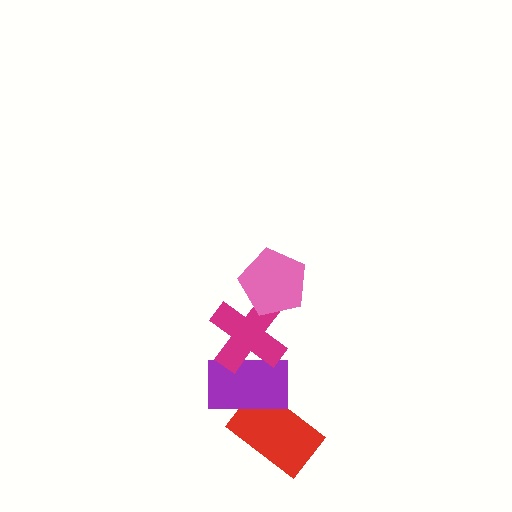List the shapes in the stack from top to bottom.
From top to bottom: the pink pentagon, the magenta cross, the purple rectangle, the red rectangle.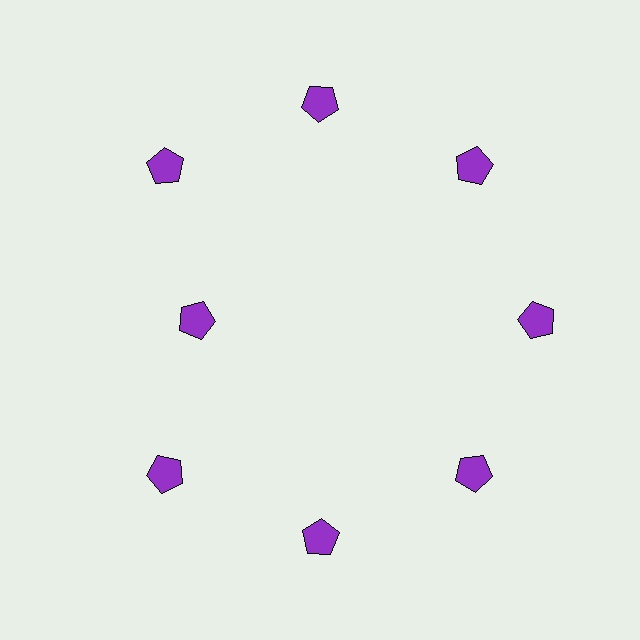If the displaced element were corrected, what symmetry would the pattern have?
It would have 8-fold rotational symmetry — the pattern would map onto itself every 45 degrees.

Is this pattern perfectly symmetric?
No. The 8 purple pentagons are arranged in a ring, but one element near the 9 o'clock position is pulled inward toward the center, breaking the 8-fold rotational symmetry.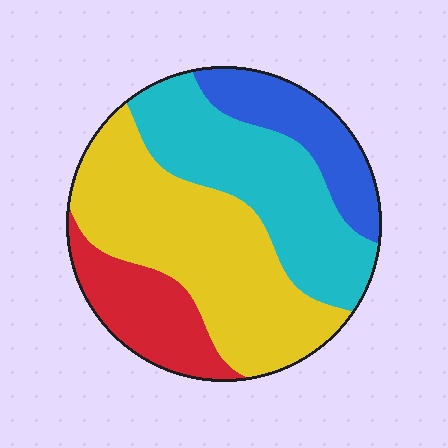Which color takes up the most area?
Yellow, at roughly 40%.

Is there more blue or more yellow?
Yellow.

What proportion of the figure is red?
Red takes up about one sixth (1/6) of the figure.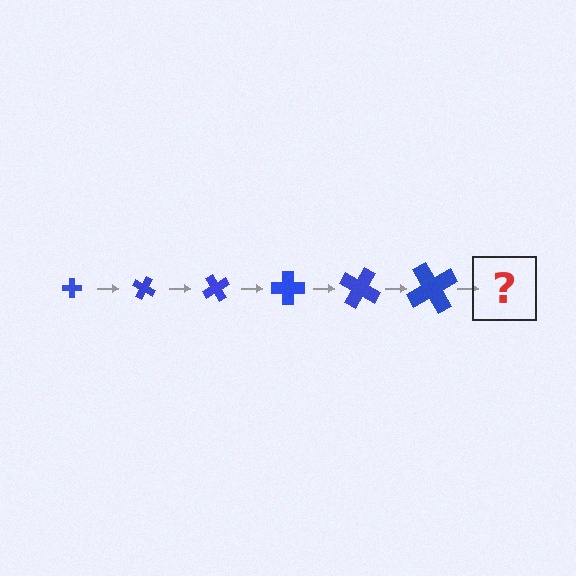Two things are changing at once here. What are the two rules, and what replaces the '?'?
The two rules are that the cross grows larger each step and it rotates 30 degrees each step. The '?' should be a cross, larger than the previous one and rotated 180 degrees from the start.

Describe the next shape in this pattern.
It should be a cross, larger than the previous one and rotated 180 degrees from the start.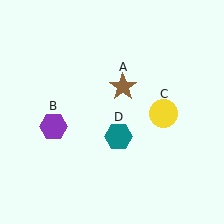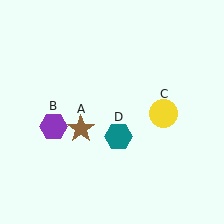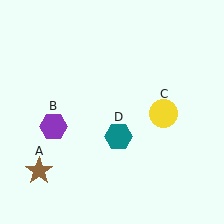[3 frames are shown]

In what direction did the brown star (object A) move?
The brown star (object A) moved down and to the left.